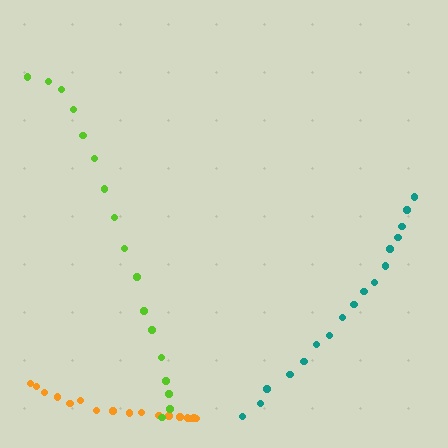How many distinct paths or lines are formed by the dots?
There are 3 distinct paths.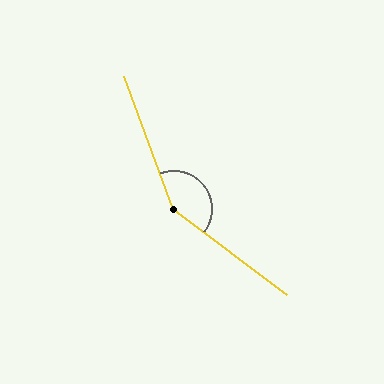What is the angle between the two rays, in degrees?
Approximately 147 degrees.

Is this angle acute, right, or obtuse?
It is obtuse.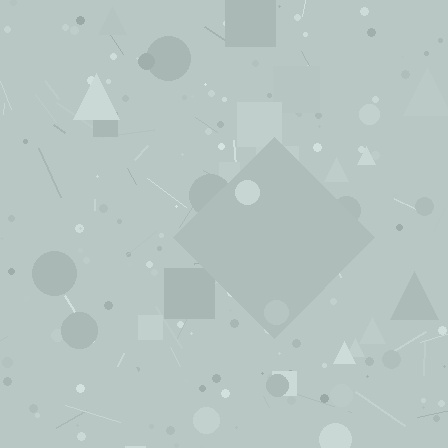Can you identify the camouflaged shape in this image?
The camouflaged shape is a diamond.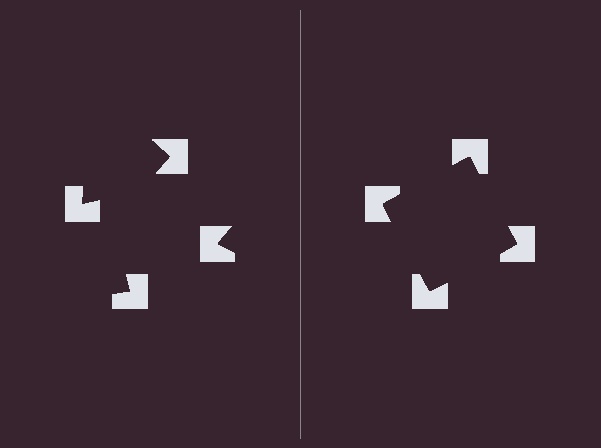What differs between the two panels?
The notched squares are positioned identically on both sides; only the wedge orientations differ. On the right they align to a square; on the left they are misaligned.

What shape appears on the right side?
An illusory square.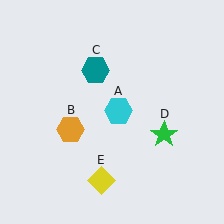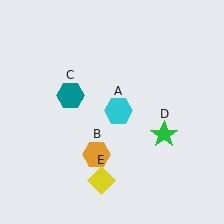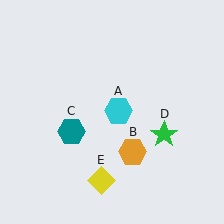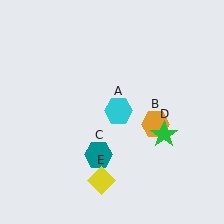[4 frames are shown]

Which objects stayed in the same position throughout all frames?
Cyan hexagon (object A) and green star (object D) and yellow diamond (object E) remained stationary.